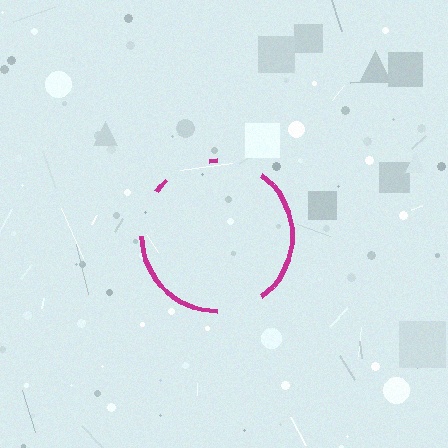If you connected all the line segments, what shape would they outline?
They would outline a circle.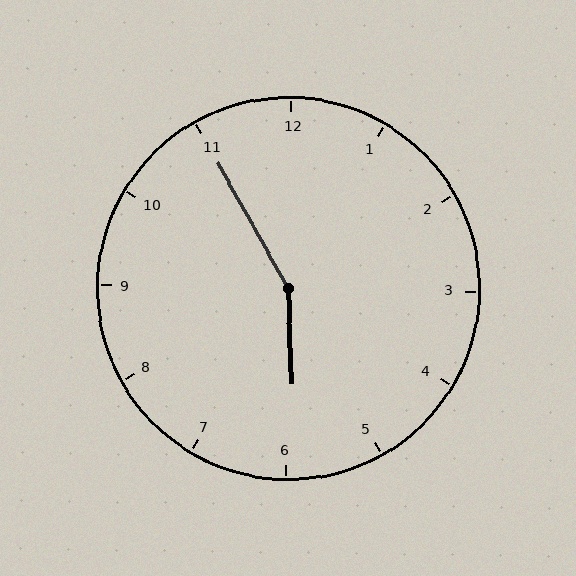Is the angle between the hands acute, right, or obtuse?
It is obtuse.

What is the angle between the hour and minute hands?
Approximately 152 degrees.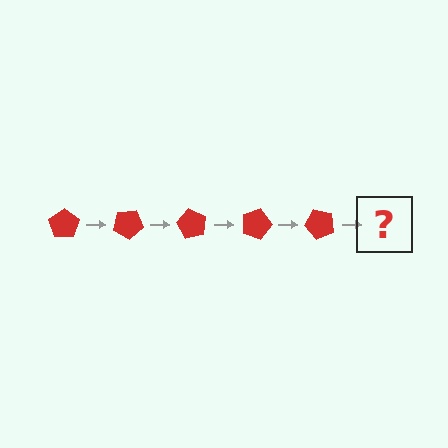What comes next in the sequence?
The next element should be a red pentagon rotated 150 degrees.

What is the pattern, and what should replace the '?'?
The pattern is that the pentagon rotates 30 degrees each step. The '?' should be a red pentagon rotated 150 degrees.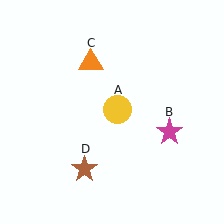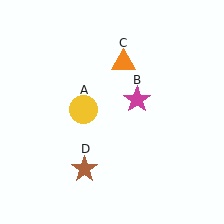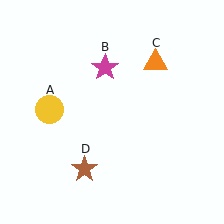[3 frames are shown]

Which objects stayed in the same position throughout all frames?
Brown star (object D) remained stationary.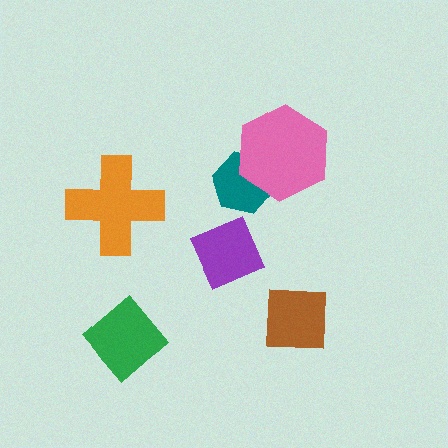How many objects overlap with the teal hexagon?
1 object overlaps with the teal hexagon.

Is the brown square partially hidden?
No, no other shape covers it.